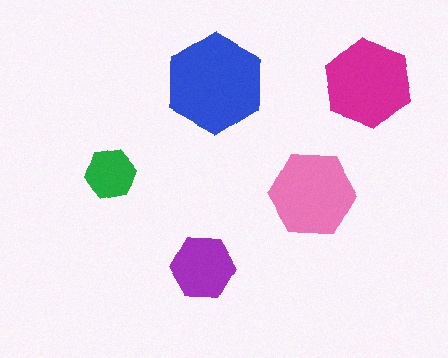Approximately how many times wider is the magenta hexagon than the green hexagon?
About 1.5 times wider.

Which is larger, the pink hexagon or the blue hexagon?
The blue one.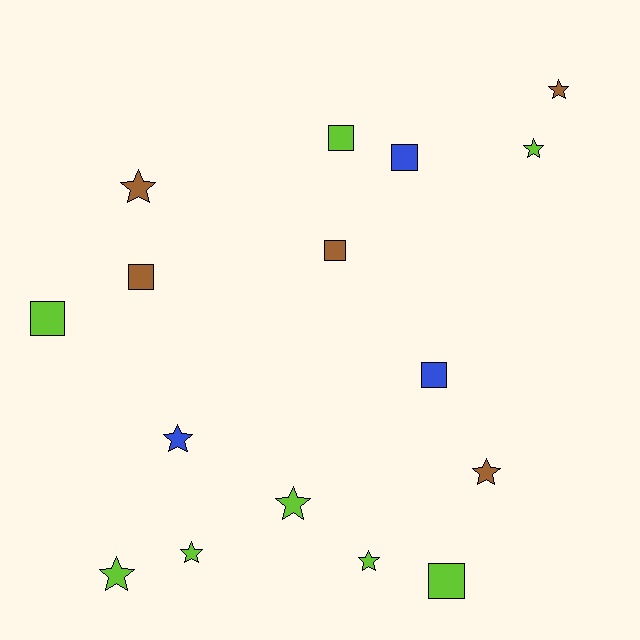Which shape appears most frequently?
Star, with 9 objects.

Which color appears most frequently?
Lime, with 8 objects.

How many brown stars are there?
There are 3 brown stars.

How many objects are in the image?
There are 16 objects.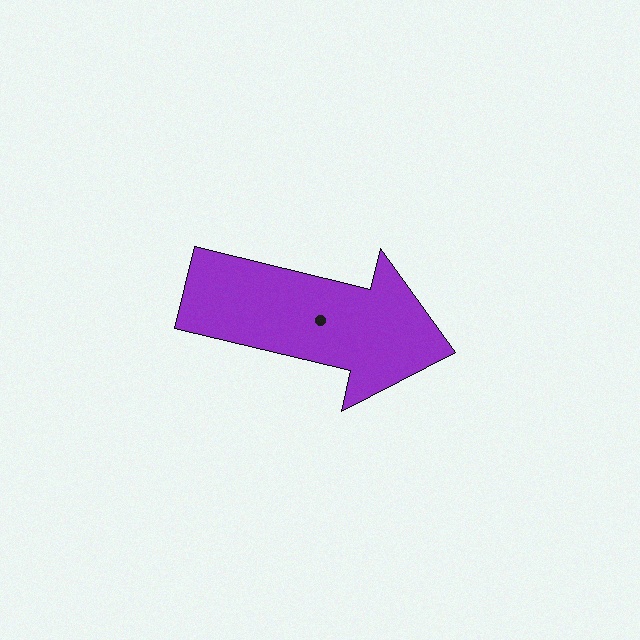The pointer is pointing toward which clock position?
Roughly 3 o'clock.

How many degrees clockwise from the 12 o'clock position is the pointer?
Approximately 103 degrees.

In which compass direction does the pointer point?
East.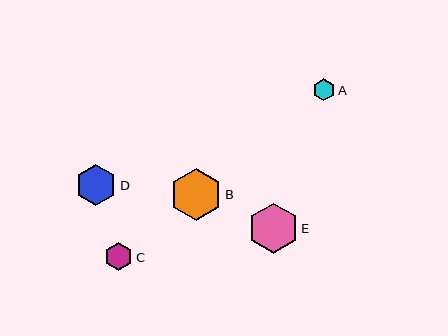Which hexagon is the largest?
Hexagon B is the largest with a size of approximately 52 pixels.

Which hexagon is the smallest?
Hexagon A is the smallest with a size of approximately 22 pixels.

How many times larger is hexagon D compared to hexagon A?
Hexagon D is approximately 1.9 times the size of hexagon A.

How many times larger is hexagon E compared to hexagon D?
Hexagon E is approximately 1.2 times the size of hexagon D.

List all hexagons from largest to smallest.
From largest to smallest: B, E, D, C, A.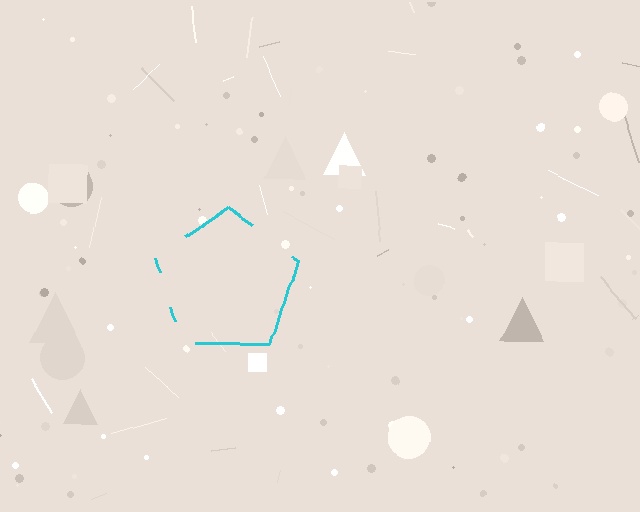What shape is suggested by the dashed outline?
The dashed outline suggests a pentagon.